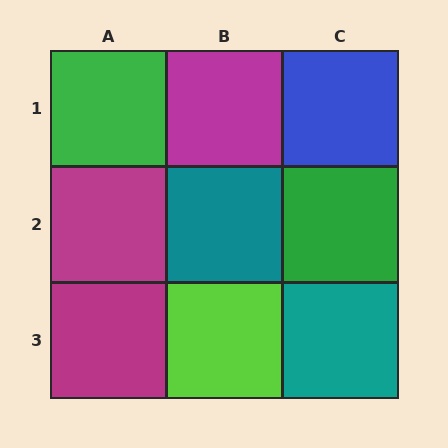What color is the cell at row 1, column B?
Magenta.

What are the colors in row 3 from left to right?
Magenta, lime, teal.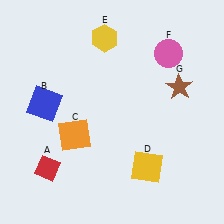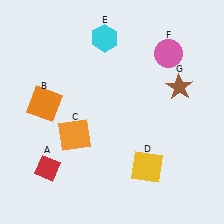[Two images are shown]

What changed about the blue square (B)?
In Image 1, B is blue. In Image 2, it changed to orange.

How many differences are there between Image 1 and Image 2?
There are 2 differences between the two images.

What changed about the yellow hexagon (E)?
In Image 1, E is yellow. In Image 2, it changed to cyan.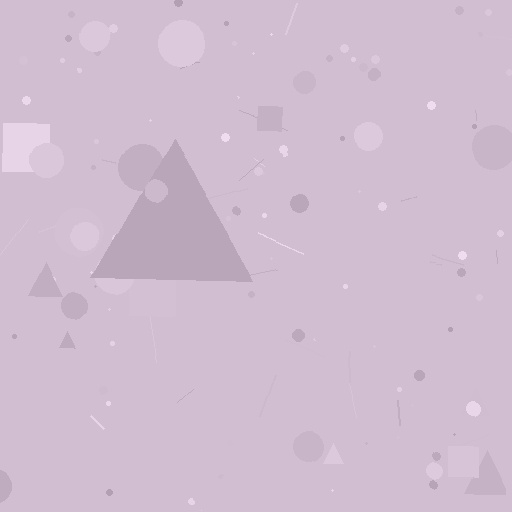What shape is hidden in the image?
A triangle is hidden in the image.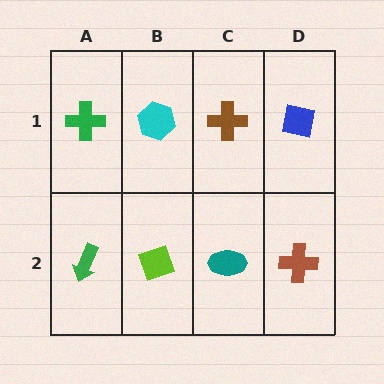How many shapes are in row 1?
4 shapes.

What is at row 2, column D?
A brown cross.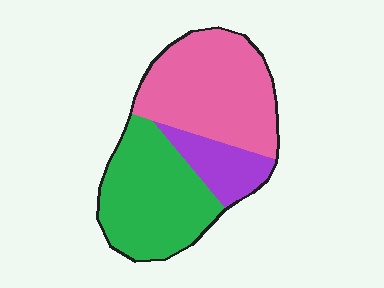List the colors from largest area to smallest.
From largest to smallest: pink, green, purple.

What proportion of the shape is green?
Green takes up between a quarter and a half of the shape.